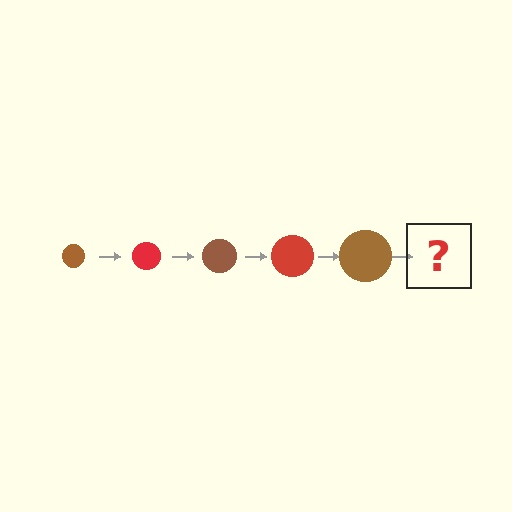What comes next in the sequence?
The next element should be a red circle, larger than the previous one.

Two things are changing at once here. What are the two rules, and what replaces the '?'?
The two rules are that the circle grows larger each step and the color cycles through brown and red. The '?' should be a red circle, larger than the previous one.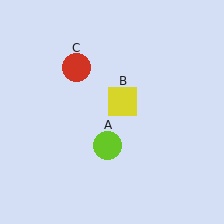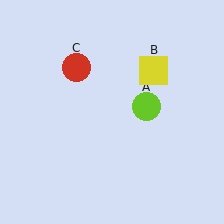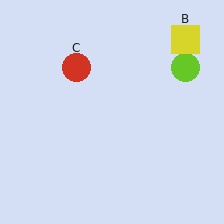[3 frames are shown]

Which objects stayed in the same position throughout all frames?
Red circle (object C) remained stationary.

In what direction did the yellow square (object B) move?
The yellow square (object B) moved up and to the right.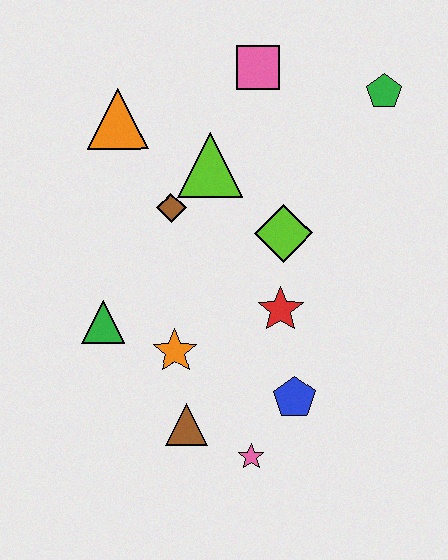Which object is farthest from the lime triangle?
The pink star is farthest from the lime triangle.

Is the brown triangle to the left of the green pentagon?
Yes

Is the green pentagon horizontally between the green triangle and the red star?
No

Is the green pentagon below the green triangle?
No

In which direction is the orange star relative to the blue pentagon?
The orange star is to the left of the blue pentagon.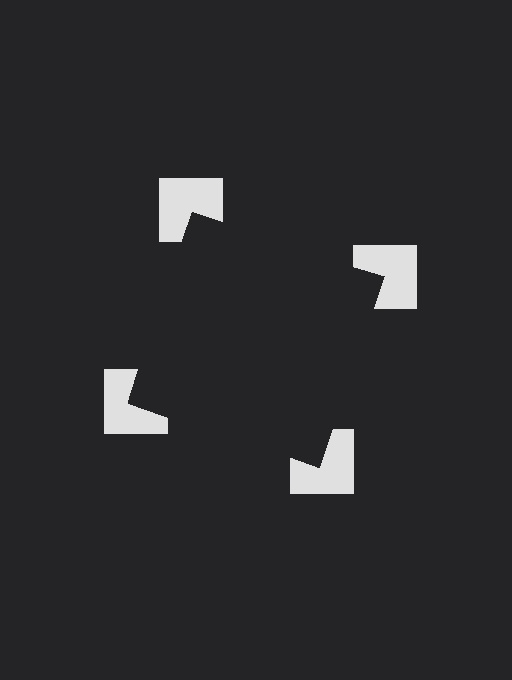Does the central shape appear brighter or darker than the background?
It typically appears slightly darker than the background, even though no actual brightness change is drawn.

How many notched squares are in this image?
There are 4 — one at each vertex of the illusory square.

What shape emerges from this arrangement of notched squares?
An illusory square — its edges are inferred from the aligned wedge cuts in the notched squares, not physically drawn.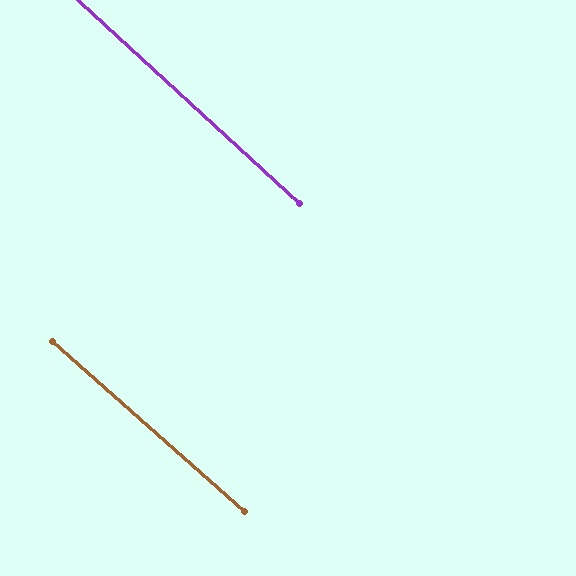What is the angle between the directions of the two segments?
Approximately 1 degree.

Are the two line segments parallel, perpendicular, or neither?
Parallel — their directions differ by only 1.4°.